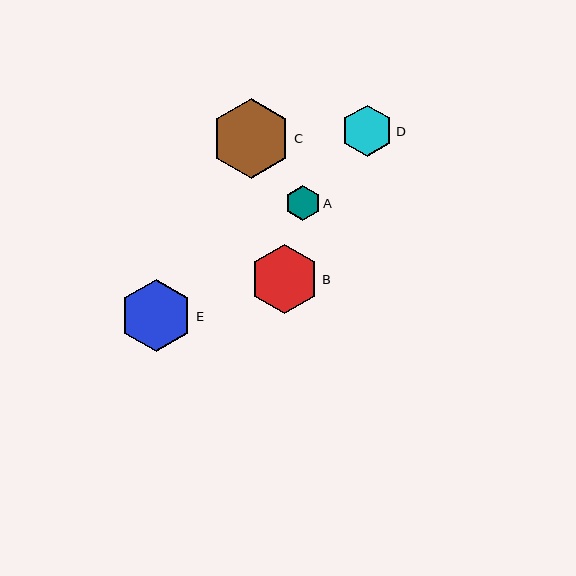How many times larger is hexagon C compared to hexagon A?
Hexagon C is approximately 2.3 times the size of hexagon A.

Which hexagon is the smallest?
Hexagon A is the smallest with a size of approximately 36 pixels.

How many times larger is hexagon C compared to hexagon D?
Hexagon C is approximately 1.6 times the size of hexagon D.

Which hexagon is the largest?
Hexagon C is the largest with a size of approximately 80 pixels.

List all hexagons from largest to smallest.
From largest to smallest: C, E, B, D, A.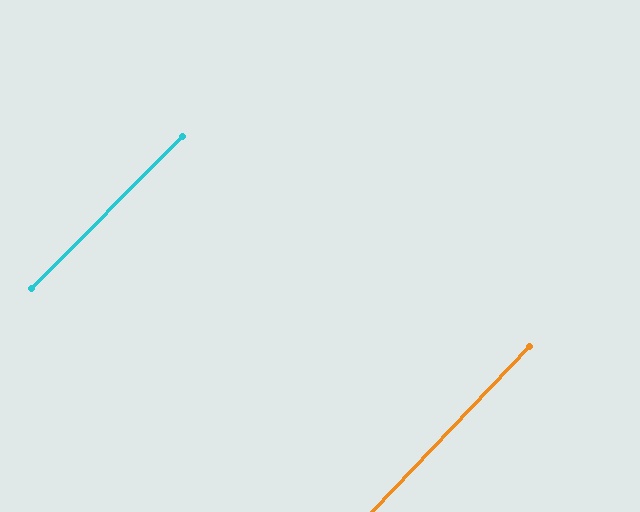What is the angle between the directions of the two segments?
Approximately 1 degree.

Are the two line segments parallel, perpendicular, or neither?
Parallel — their directions differ by only 1.0°.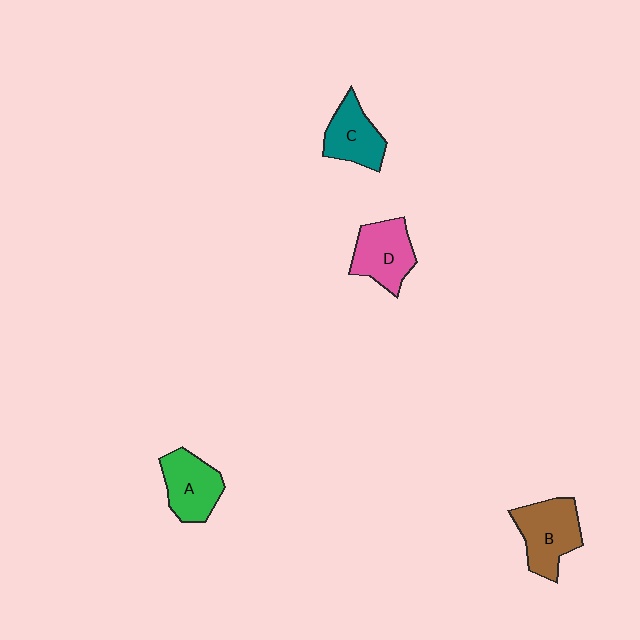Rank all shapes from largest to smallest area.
From largest to smallest: B (brown), D (pink), A (green), C (teal).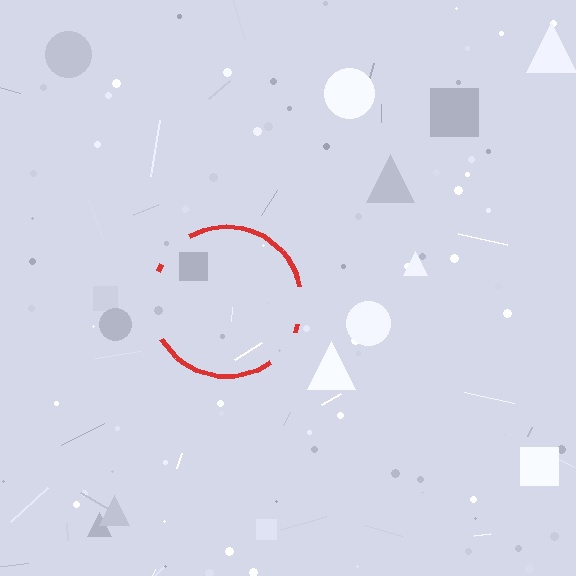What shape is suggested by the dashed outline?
The dashed outline suggests a circle.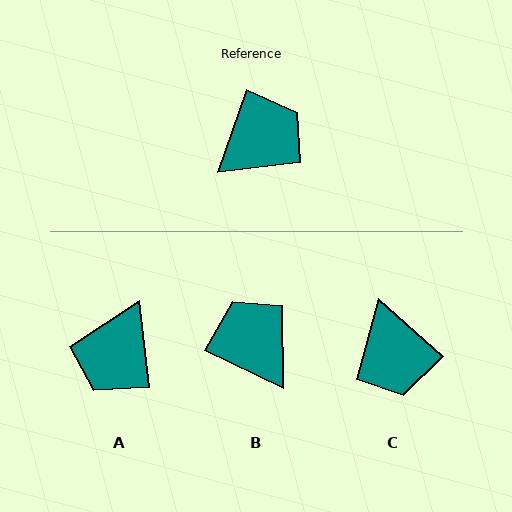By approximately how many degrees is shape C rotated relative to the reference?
Approximately 112 degrees clockwise.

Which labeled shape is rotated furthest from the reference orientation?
A, about 154 degrees away.